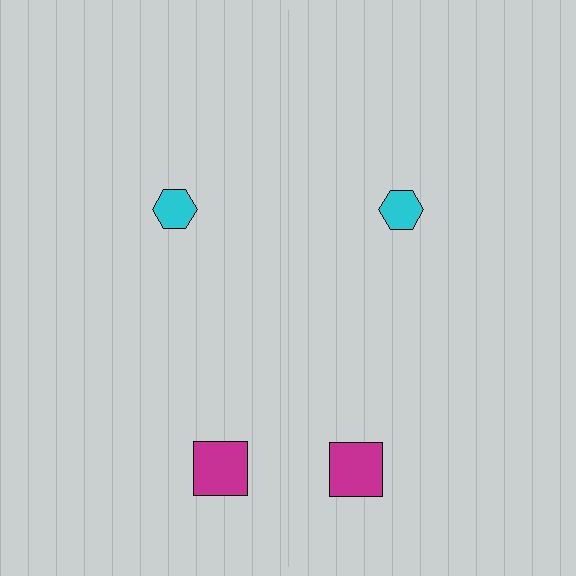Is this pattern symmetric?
Yes, this pattern has bilateral (reflection) symmetry.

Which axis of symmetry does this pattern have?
The pattern has a vertical axis of symmetry running through the center of the image.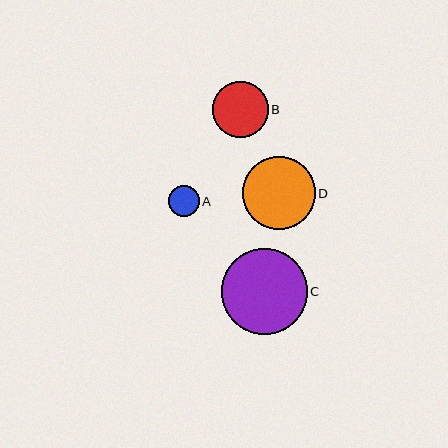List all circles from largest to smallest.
From largest to smallest: C, D, B, A.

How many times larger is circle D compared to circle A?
Circle D is approximately 2.4 times the size of circle A.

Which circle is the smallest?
Circle A is the smallest with a size of approximately 31 pixels.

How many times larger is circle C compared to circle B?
Circle C is approximately 1.5 times the size of circle B.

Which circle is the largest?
Circle C is the largest with a size of approximately 86 pixels.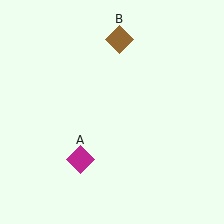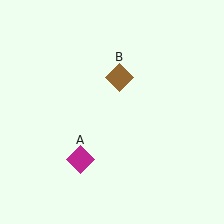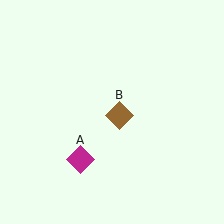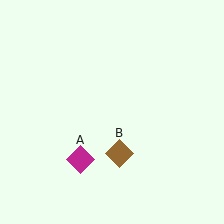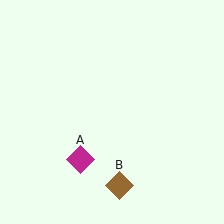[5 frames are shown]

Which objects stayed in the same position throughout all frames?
Magenta diamond (object A) remained stationary.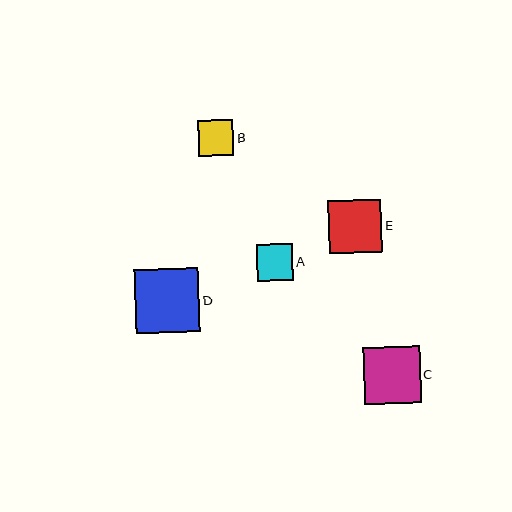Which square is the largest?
Square D is the largest with a size of approximately 64 pixels.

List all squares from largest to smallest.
From largest to smallest: D, C, E, A, B.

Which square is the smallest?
Square B is the smallest with a size of approximately 36 pixels.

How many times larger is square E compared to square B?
Square E is approximately 1.5 times the size of square B.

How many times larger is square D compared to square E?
Square D is approximately 1.2 times the size of square E.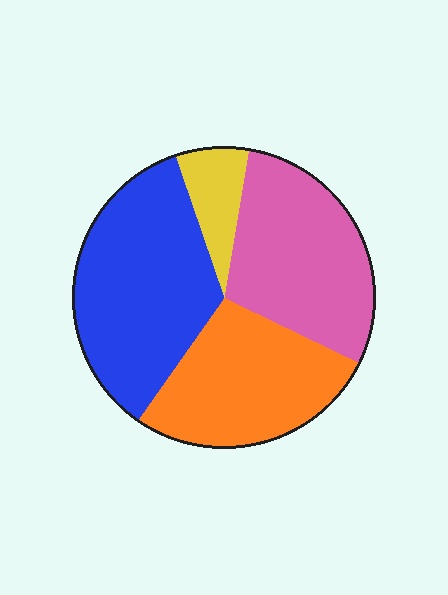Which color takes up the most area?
Blue, at roughly 35%.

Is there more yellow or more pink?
Pink.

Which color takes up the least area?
Yellow, at roughly 10%.